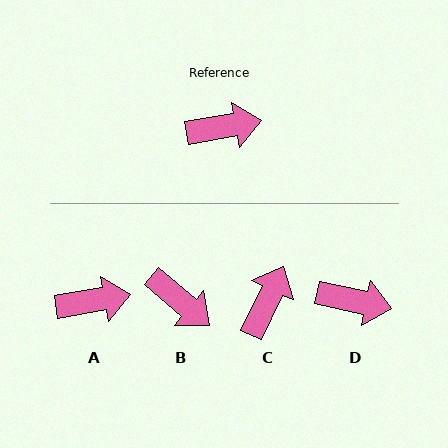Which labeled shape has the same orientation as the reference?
A.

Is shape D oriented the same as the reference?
No, it is off by about 22 degrees.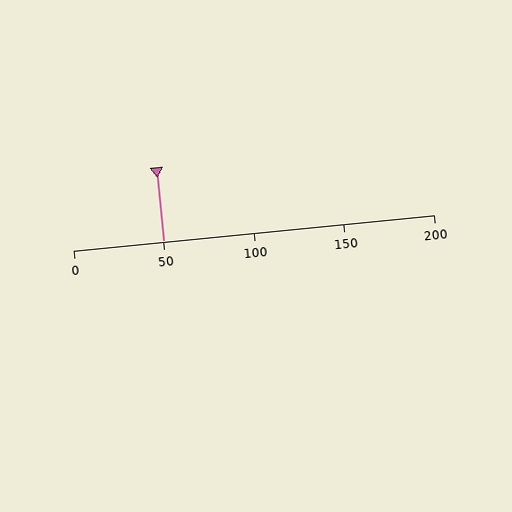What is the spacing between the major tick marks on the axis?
The major ticks are spaced 50 apart.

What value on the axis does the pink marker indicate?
The marker indicates approximately 50.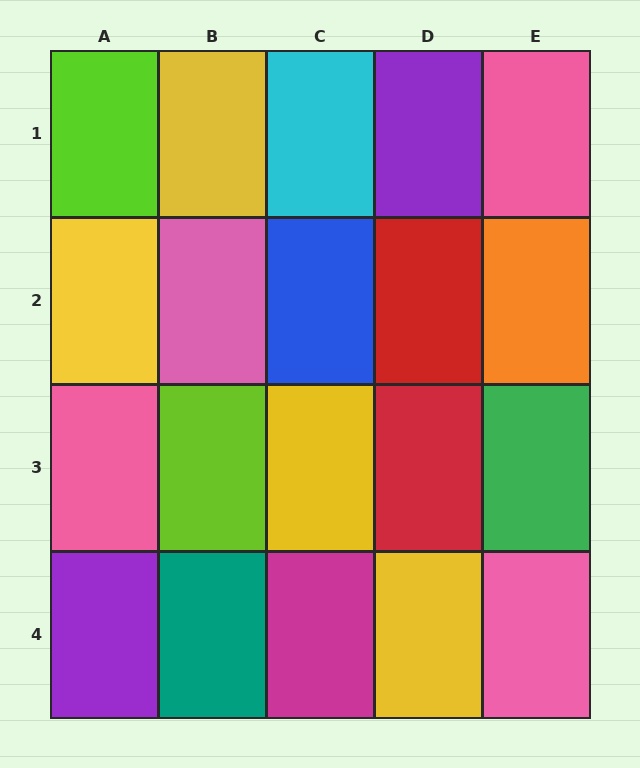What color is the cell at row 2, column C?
Blue.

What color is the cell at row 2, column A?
Yellow.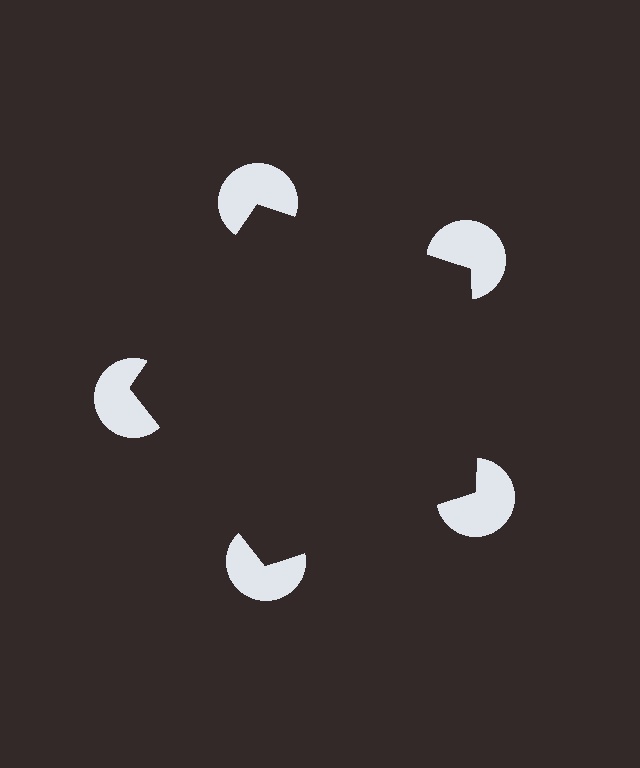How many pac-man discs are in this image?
There are 5 — one at each vertex of the illusory pentagon.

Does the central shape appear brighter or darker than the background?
It typically appears slightly darker than the background, even though no actual brightness change is drawn.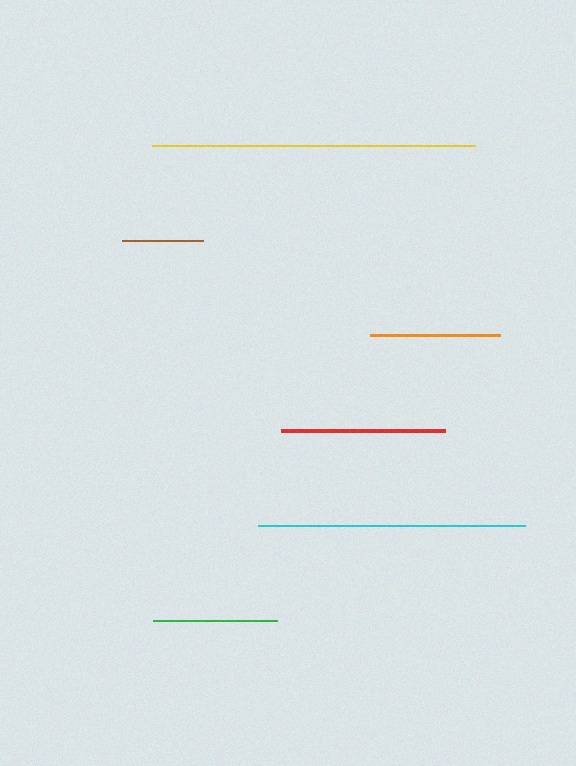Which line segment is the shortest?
The brown line is the shortest at approximately 81 pixels.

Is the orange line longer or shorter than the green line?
The orange line is longer than the green line.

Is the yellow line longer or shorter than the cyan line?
The yellow line is longer than the cyan line.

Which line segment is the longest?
The yellow line is the longest at approximately 323 pixels.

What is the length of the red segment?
The red segment is approximately 164 pixels long.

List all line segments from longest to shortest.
From longest to shortest: yellow, cyan, red, orange, green, brown.